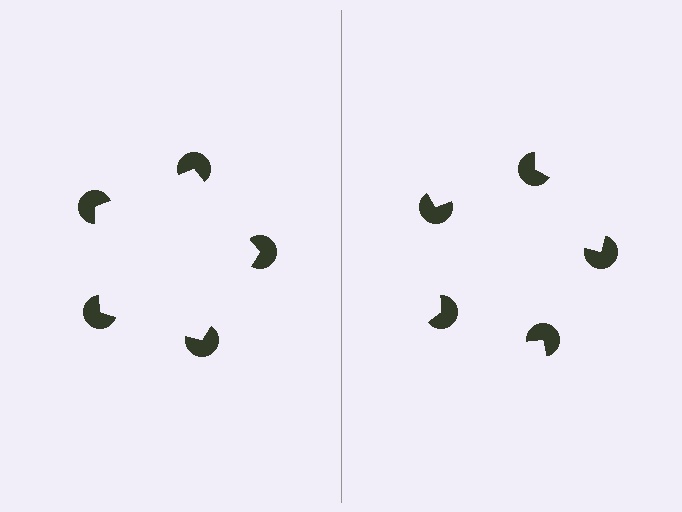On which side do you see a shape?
An illusory pentagon appears on the left side. On the right side the wedge cuts are rotated, so no coherent shape forms.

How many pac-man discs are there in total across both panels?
10 — 5 on each side.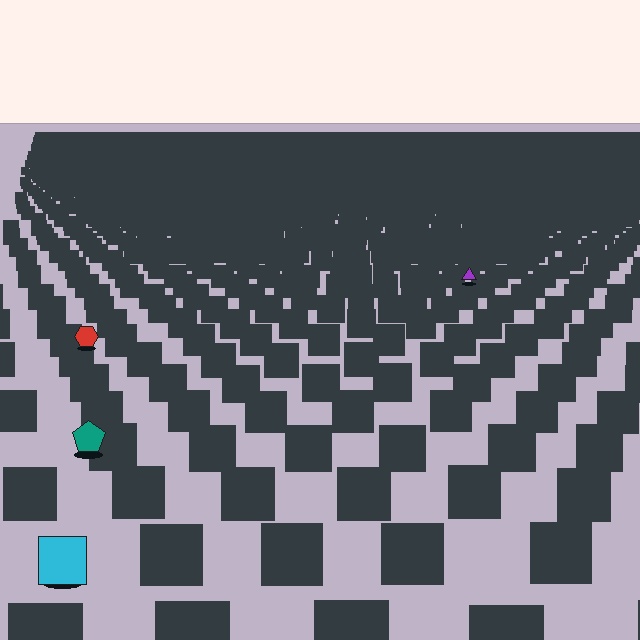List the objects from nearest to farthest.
From nearest to farthest: the cyan square, the teal pentagon, the red hexagon, the purple triangle.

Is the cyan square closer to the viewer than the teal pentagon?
Yes. The cyan square is closer — you can tell from the texture gradient: the ground texture is coarser near it.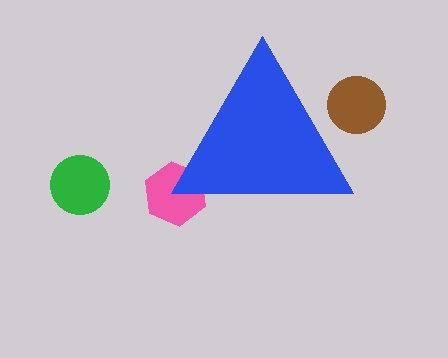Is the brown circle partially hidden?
Yes, the brown circle is partially hidden behind the blue triangle.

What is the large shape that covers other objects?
A blue triangle.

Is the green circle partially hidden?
No, the green circle is fully visible.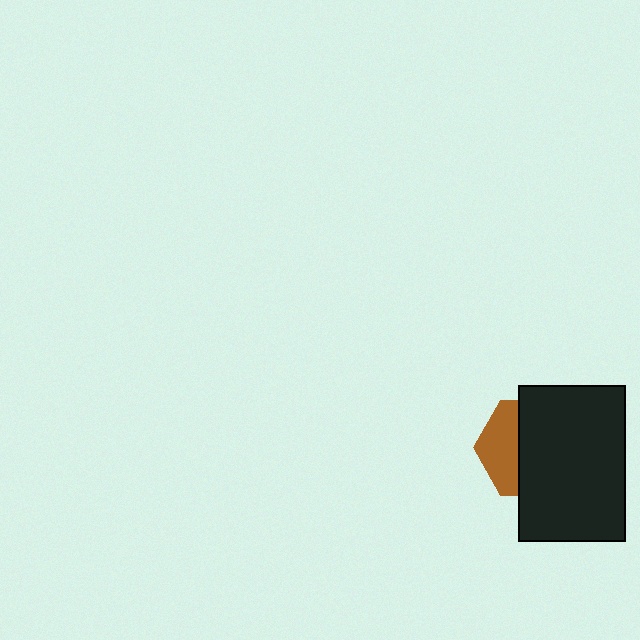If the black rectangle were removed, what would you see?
You would see the complete brown hexagon.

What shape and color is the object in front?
The object in front is a black rectangle.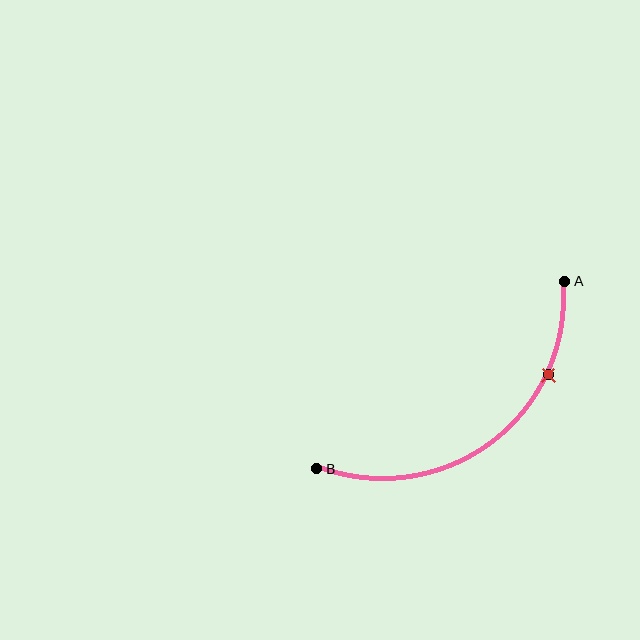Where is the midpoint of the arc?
The arc midpoint is the point on the curve farthest from the straight line joining A and B. It sits below and to the right of that line.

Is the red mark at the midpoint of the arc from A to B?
No. The red mark lies on the arc but is closer to endpoint A. The arc midpoint would be at the point on the curve equidistant along the arc from both A and B.